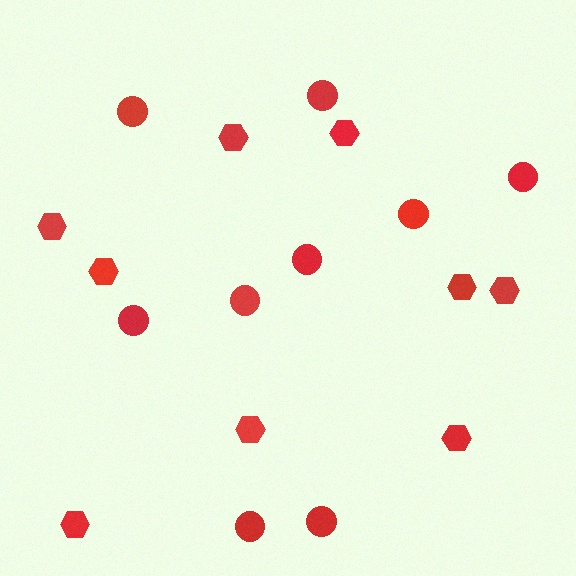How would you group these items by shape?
There are 2 groups: one group of circles (9) and one group of hexagons (9).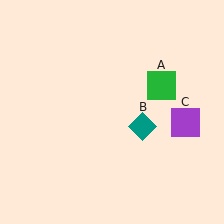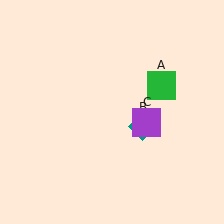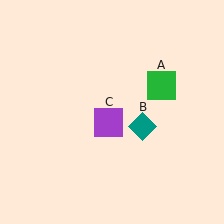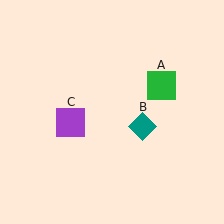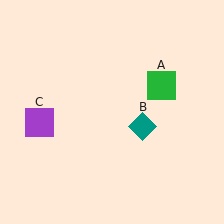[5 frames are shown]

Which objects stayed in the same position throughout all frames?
Green square (object A) and teal diamond (object B) remained stationary.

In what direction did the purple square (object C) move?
The purple square (object C) moved left.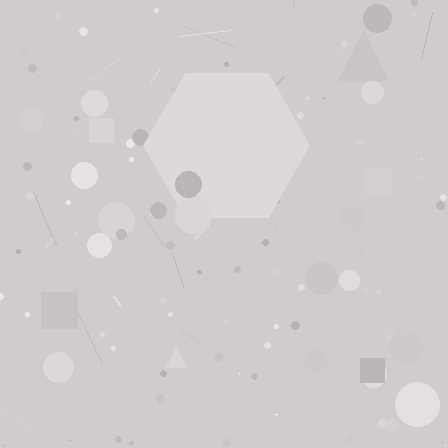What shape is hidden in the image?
A hexagon is hidden in the image.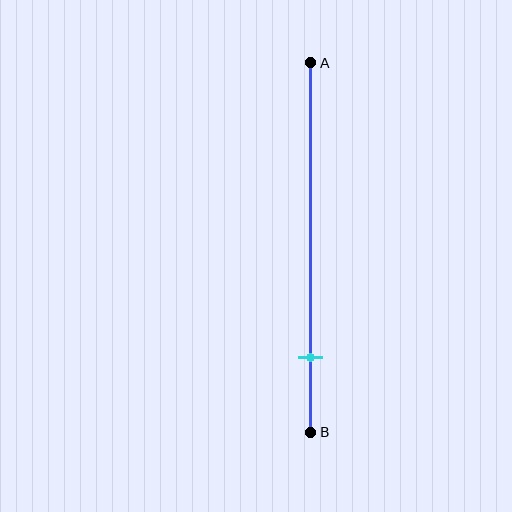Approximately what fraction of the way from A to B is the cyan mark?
The cyan mark is approximately 80% of the way from A to B.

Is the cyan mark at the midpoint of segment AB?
No, the mark is at about 80% from A, not at the 50% midpoint.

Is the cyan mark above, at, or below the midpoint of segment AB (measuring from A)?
The cyan mark is below the midpoint of segment AB.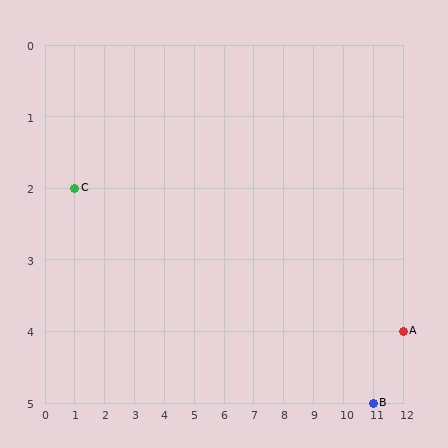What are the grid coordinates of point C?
Point C is at grid coordinates (1, 2).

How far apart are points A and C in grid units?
Points A and C are 11 columns and 2 rows apart (about 11.2 grid units diagonally).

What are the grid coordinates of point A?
Point A is at grid coordinates (12, 4).